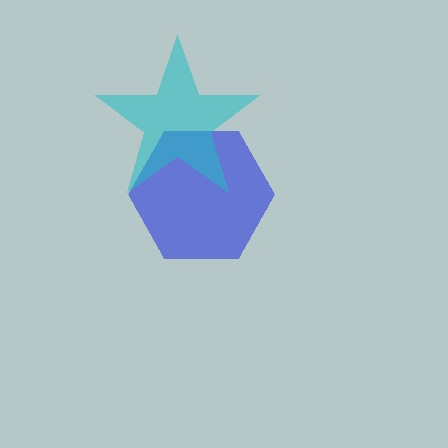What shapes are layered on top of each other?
The layered shapes are: a blue hexagon, a cyan star.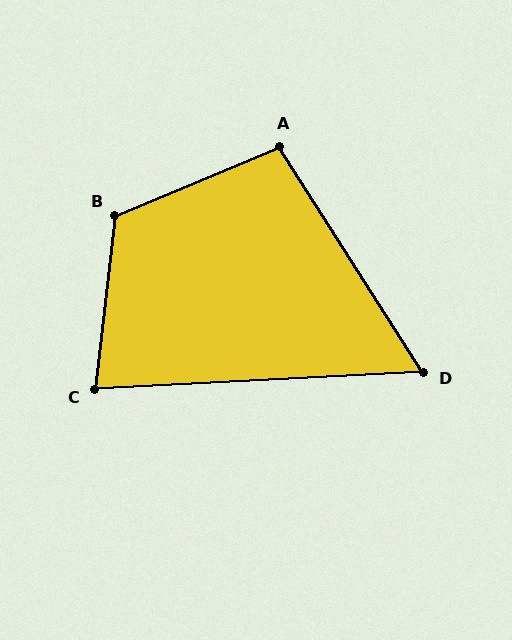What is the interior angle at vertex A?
Approximately 100 degrees (obtuse).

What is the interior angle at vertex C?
Approximately 80 degrees (acute).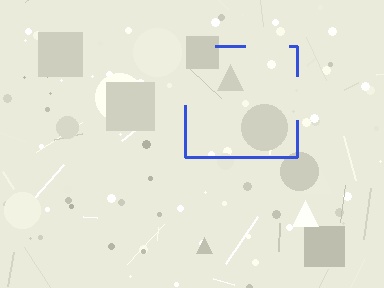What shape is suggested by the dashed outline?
The dashed outline suggests a square.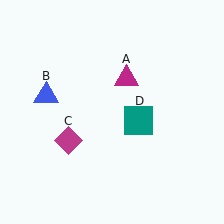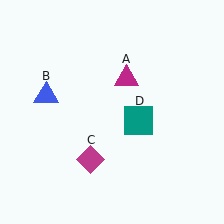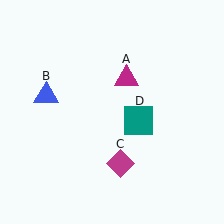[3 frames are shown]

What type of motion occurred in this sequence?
The magenta diamond (object C) rotated counterclockwise around the center of the scene.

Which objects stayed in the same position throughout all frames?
Magenta triangle (object A) and blue triangle (object B) and teal square (object D) remained stationary.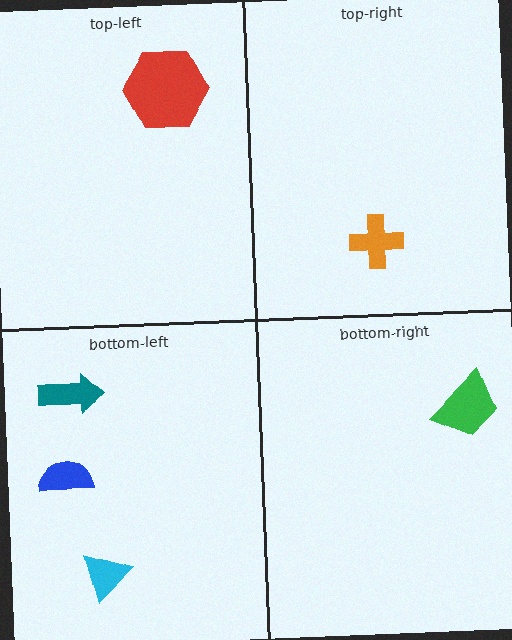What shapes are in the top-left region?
The red hexagon.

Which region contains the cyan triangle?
The bottom-left region.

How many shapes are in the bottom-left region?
3.